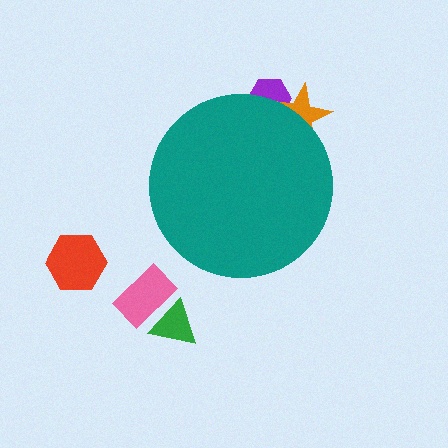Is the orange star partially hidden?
Yes, the orange star is partially hidden behind the teal circle.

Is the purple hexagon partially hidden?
Yes, the purple hexagon is partially hidden behind the teal circle.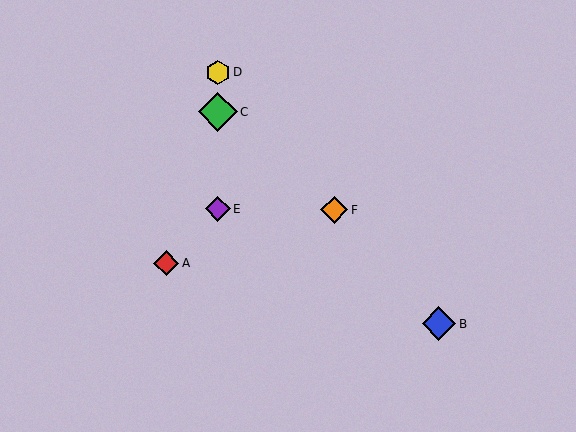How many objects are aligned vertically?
3 objects (C, D, E) are aligned vertically.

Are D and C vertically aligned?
Yes, both are at x≈218.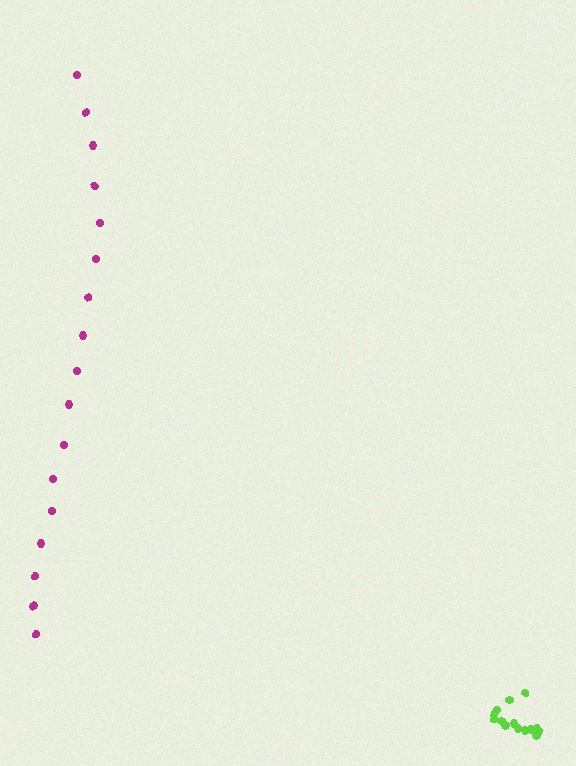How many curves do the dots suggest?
There are 2 distinct paths.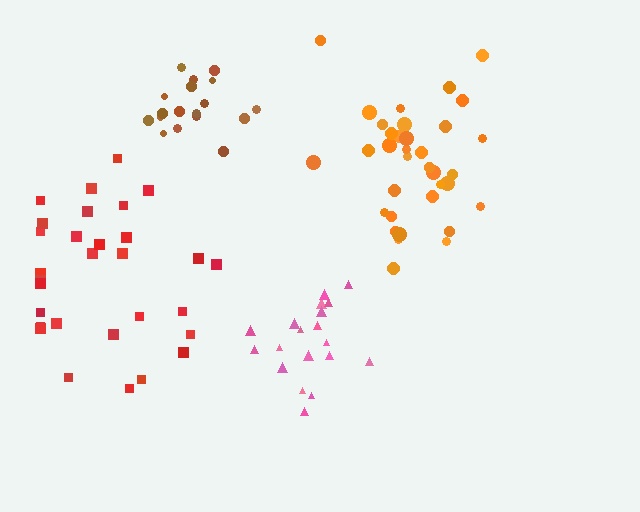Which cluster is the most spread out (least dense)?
Red.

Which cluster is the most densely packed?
Brown.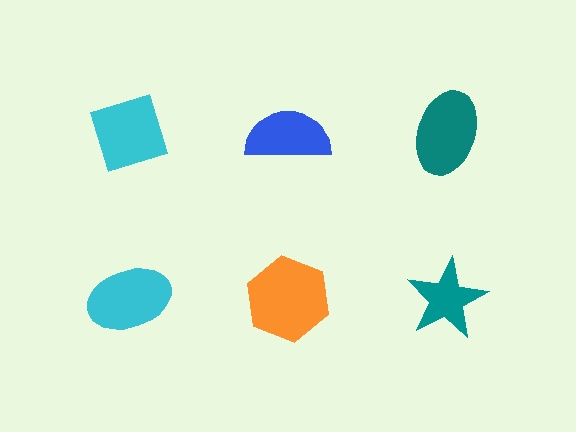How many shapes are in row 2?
3 shapes.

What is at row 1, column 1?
A cyan diamond.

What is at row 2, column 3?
A teal star.